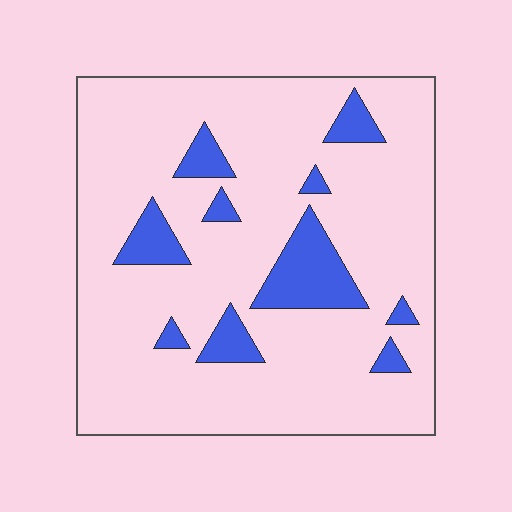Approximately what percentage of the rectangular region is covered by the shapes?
Approximately 15%.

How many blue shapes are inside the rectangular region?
10.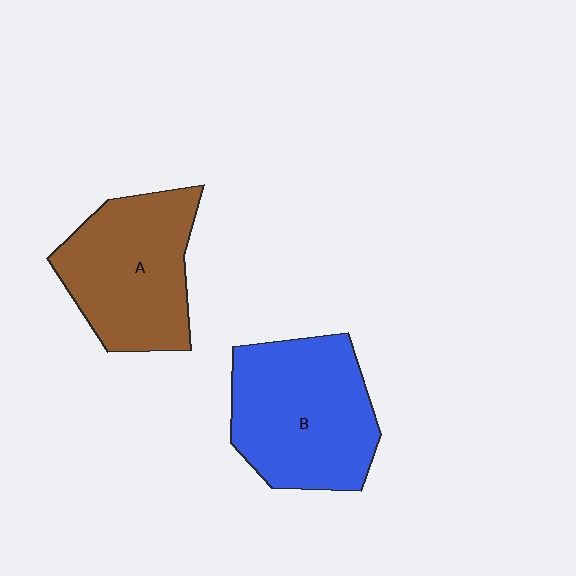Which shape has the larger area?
Shape B (blue).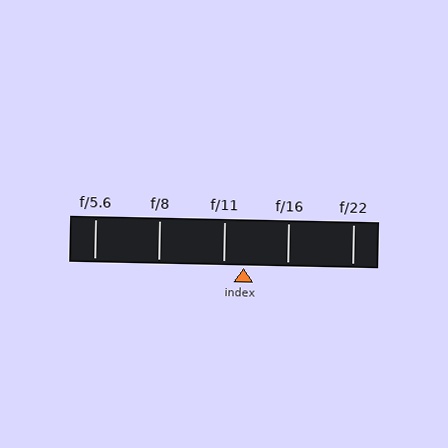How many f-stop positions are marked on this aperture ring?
There are 5 f-stop positions marked.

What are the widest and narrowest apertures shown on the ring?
The widest aperture shown is f/5.6 and the narrowest is f/22.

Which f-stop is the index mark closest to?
The index mark is closest to f/11.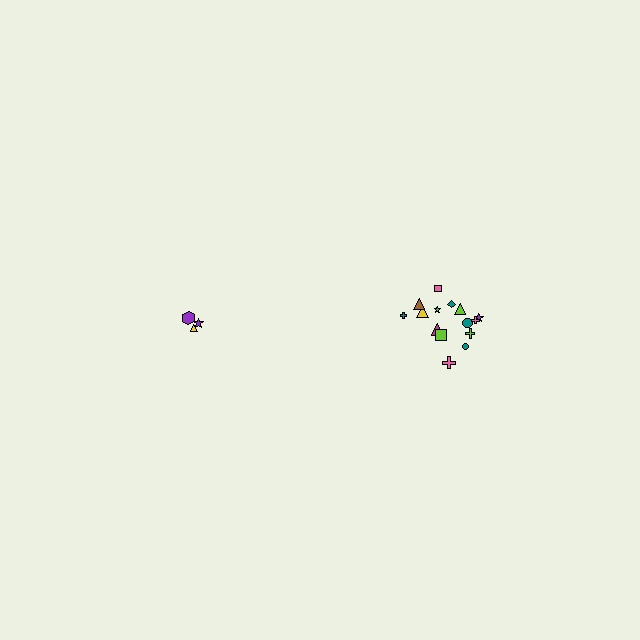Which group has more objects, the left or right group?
The right group.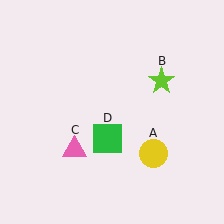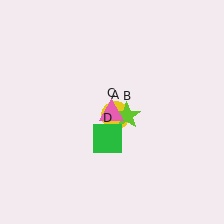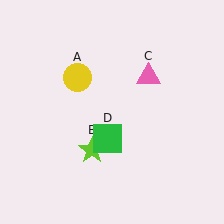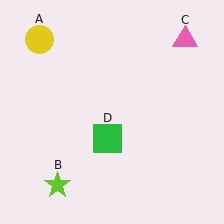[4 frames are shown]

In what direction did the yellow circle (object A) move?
The yellow circle (object A) moved up and to the left.